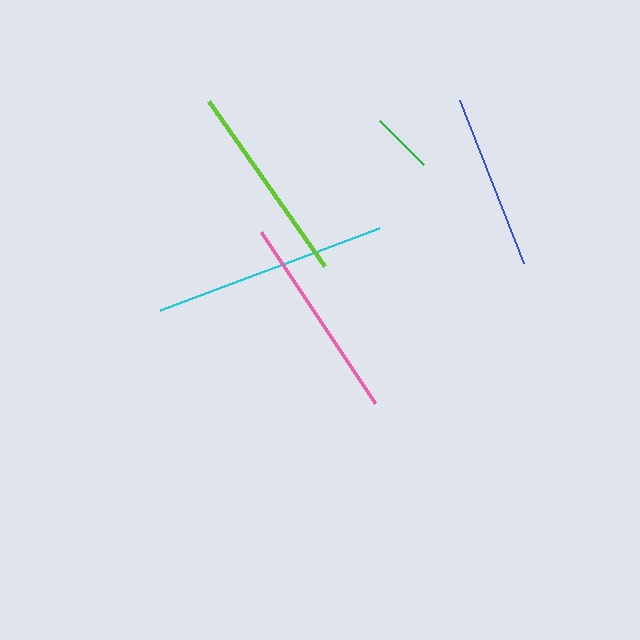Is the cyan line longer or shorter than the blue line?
The cyan line is longer than the blue line.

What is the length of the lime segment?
The lime segment is approximately 202 pixels long.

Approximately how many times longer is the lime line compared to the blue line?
The lime line is approximately 1.2 times the length of the blue line.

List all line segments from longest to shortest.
From longest to shortest: cyan, pink, lime, blue, green.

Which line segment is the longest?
The cyan line is the longest at approximately 234 pixels.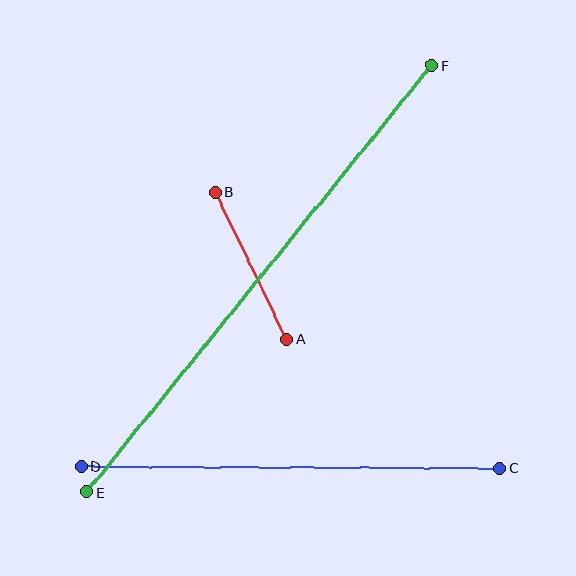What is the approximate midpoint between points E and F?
The midpoint is at approximately (260, 279) pixels.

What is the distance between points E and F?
The distance is approximately 548 pixels.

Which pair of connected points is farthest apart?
Points E and F are farthest apart.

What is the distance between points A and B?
The distance is approximately 164 pixels.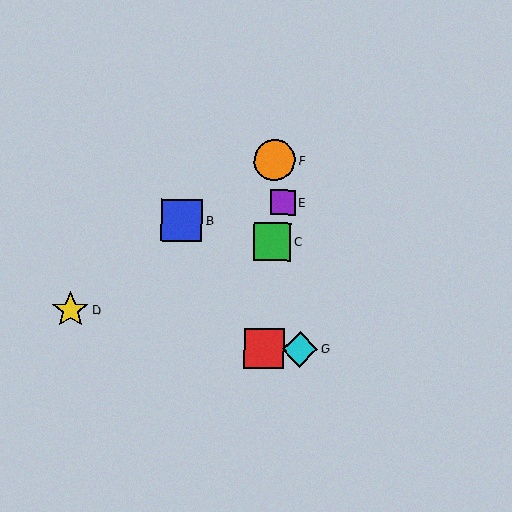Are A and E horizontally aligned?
No, A is at y≈349 and E is at y≈202.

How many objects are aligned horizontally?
2 objects (A, G) are aligned horizontally.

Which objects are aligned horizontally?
Objects A, G are aligned horizontally.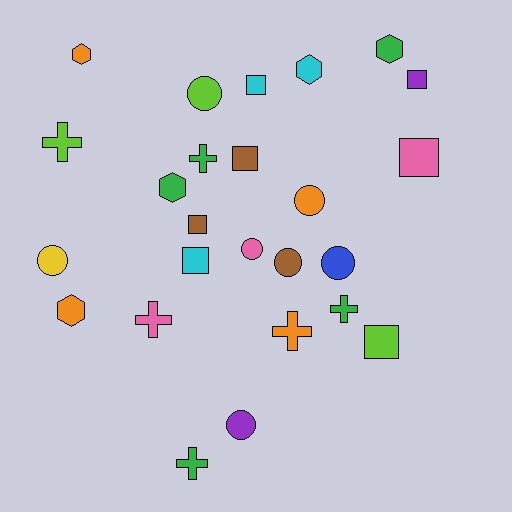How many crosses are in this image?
There are 6 crosses.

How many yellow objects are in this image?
There is 1 yellow object.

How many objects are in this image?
There are 25 objects.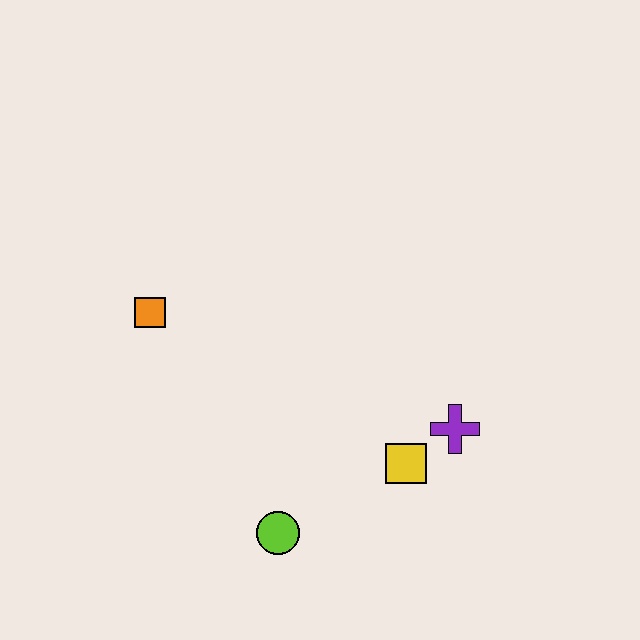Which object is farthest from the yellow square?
The orange square is farthest from the yellow square.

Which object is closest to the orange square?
The lime circle is closest to the orange square.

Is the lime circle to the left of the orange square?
No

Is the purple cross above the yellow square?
Yes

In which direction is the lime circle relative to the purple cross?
The lime circle is to the left of the purple cross.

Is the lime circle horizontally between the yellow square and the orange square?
Yes